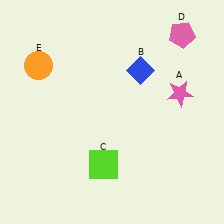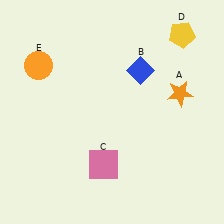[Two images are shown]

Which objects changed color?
A changed from pink to orange. C changed from lime to pink. D changed from pink to yellow.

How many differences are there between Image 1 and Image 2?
There are 3 differences between the two images.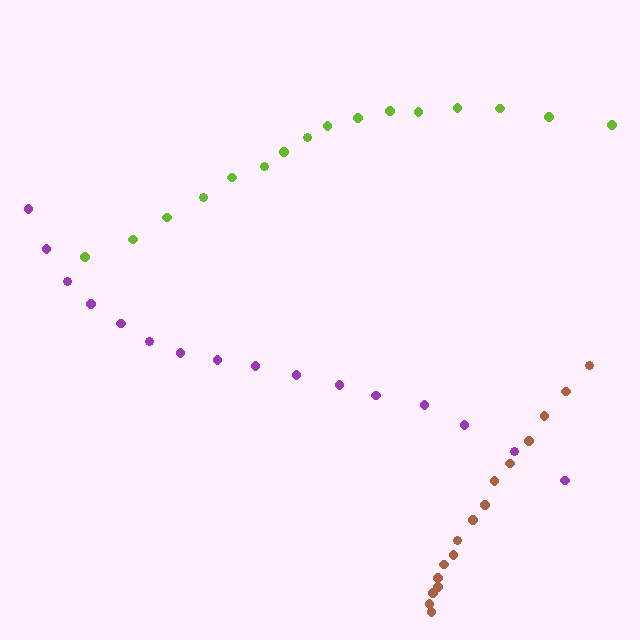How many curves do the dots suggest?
There are 3 distinct paths.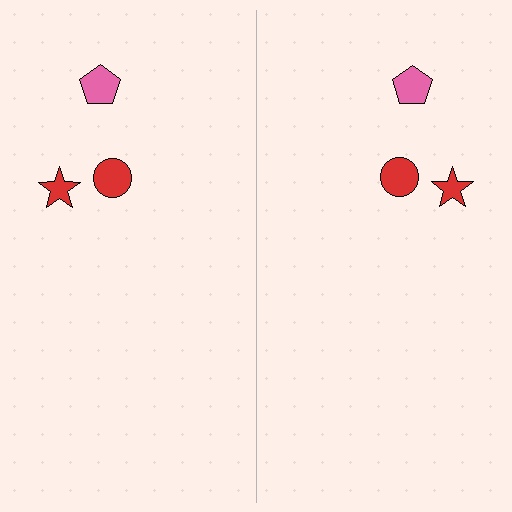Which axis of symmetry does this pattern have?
The pattern has a vertical axis of symmetry running through the center of the image.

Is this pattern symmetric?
Yes, this pattern has bilateral (reflection) symmetry.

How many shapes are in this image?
There are 6 shapes in this image.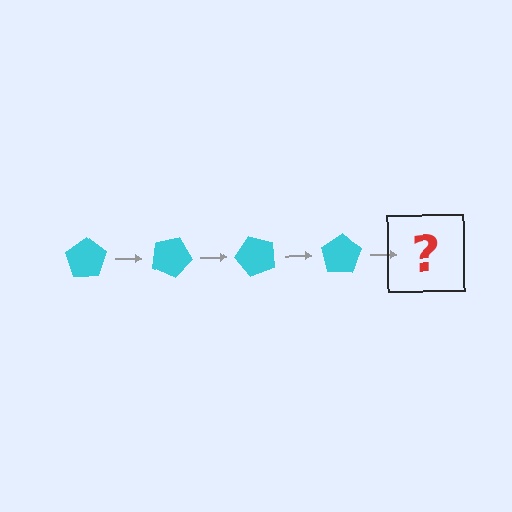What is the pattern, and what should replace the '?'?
The pattern is that the pentagon rotates 25 degrees each step. The '?' should be a cyan pentagon rotated 100 degrees.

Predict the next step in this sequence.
The next step is a cyan pentagon rotated 100 degrees.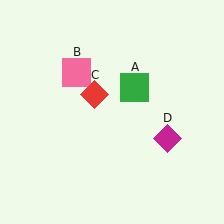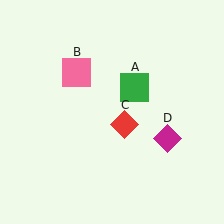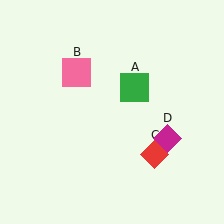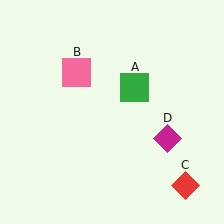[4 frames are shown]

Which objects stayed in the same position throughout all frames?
Green square (object A) and pink square (object B) and magenta diamond (object D) remained stationary.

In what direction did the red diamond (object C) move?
The red diamond (object C) moved down and to the right.